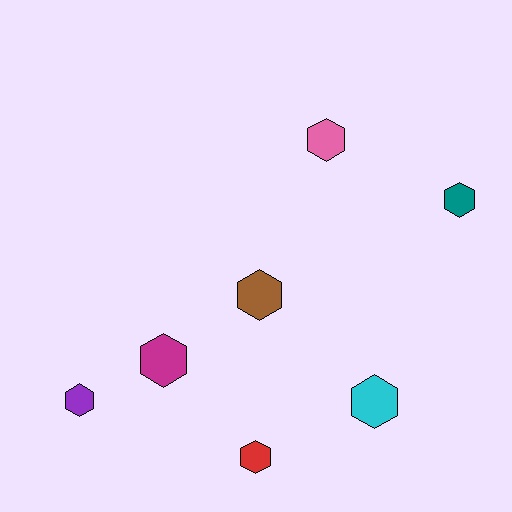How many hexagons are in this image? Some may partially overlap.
There are 7 hexagons.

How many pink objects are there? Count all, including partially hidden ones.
There is 1 pink object.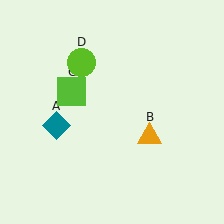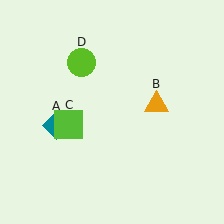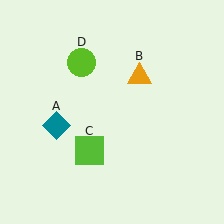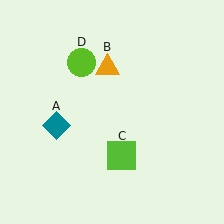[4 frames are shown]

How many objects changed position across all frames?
2 objects changed position: orange triangle (object B), lime square (object C).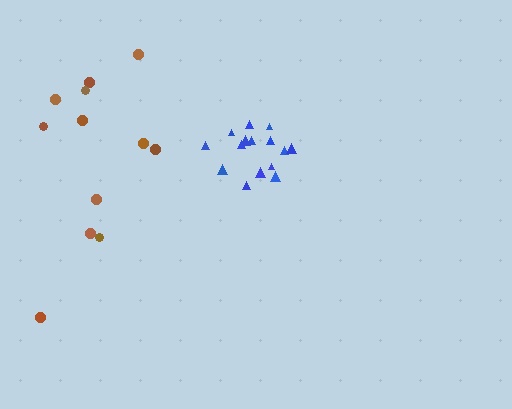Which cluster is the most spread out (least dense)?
Brown.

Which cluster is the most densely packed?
Blue.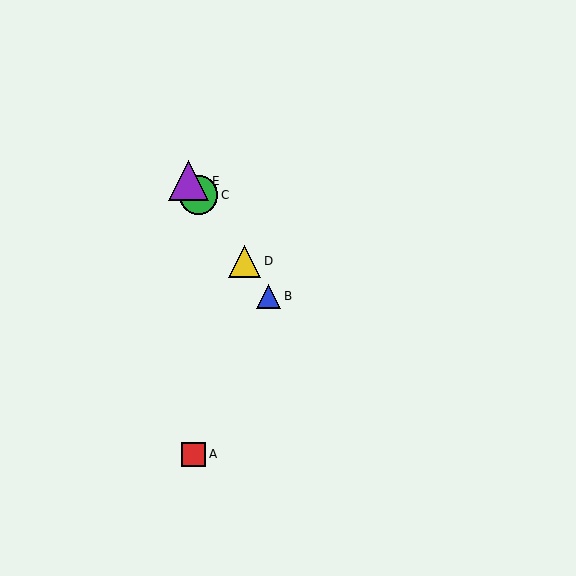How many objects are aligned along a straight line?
4 objects (B, C, D, E) are aligned along a straight line.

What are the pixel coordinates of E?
Object E is at (189, 181).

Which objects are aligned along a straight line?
Objects B, C, D, E are aligned along a straight line.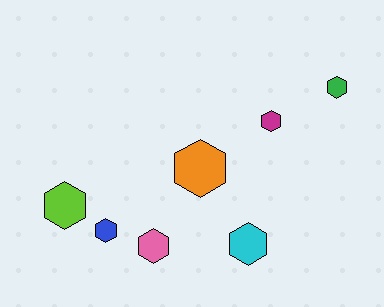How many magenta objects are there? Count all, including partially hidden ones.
There is 1 magenta object.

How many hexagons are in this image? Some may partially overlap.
There are 7 hexagons.